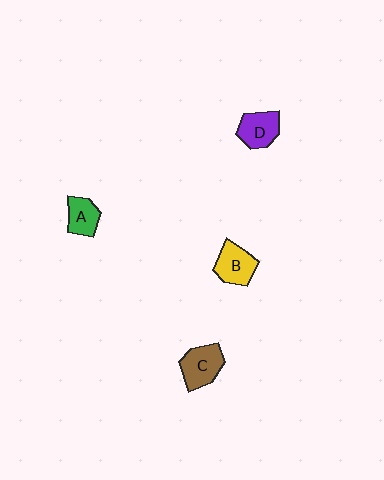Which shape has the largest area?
Shape C (brown).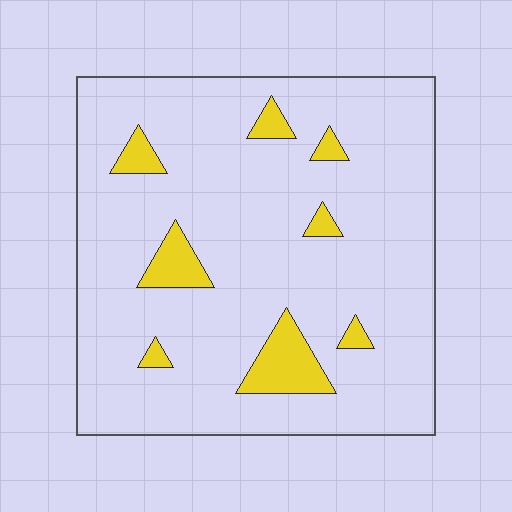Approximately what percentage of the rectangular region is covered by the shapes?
Approximately 10%.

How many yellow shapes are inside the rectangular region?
8.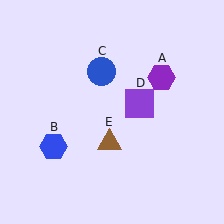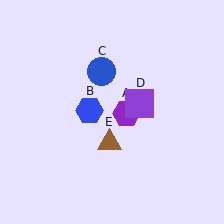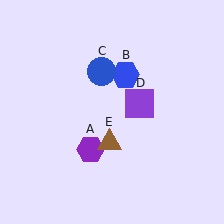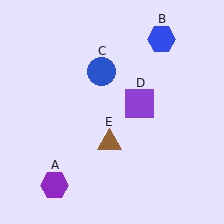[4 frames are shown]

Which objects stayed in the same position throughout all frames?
Blue circle (object C) and purple square (object D) and brown triangle (object E) remained stationary.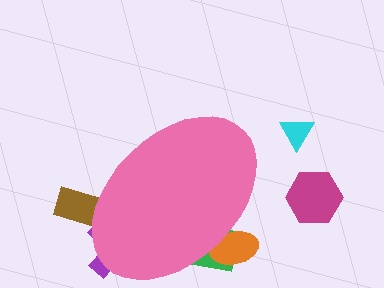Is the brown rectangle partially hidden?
Yes, the brown rectangle is partially hidden behind the pink ellipse.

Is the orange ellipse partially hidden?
Yes, the orange ellipse is partially hidden behind the pink ellipse.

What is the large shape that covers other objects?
A pink ellipse.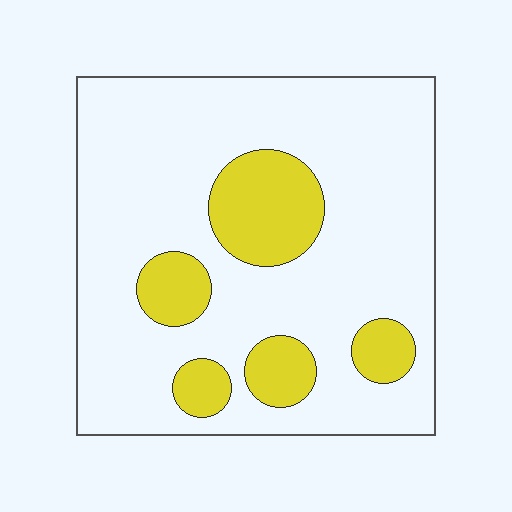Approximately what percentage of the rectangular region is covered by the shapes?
Approximately 20%.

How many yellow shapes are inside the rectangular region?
5.